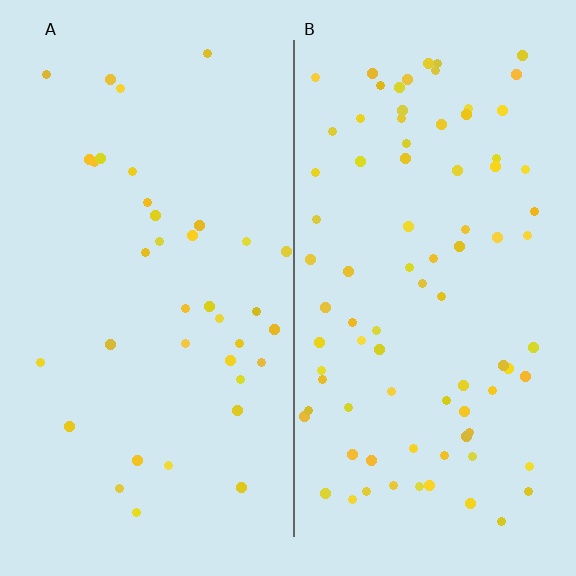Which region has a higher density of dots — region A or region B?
B (the right).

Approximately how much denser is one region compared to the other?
Approximately 2.3× — region B over region A.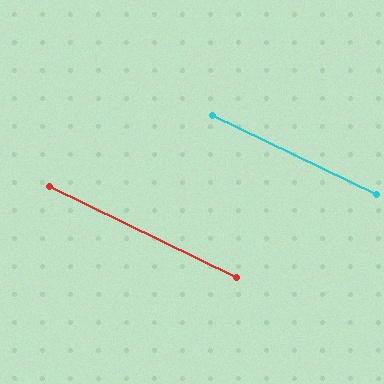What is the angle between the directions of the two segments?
Approximately 0 degrees.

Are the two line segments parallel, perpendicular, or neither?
Parallel — their directions differ by only 0.0°.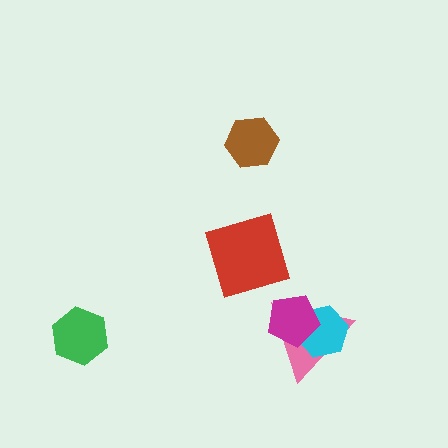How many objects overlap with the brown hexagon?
0 objects overlap with the brown hexagon.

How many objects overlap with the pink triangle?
2 objects overlap with the pink triangle.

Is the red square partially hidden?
No, no other shape covers it.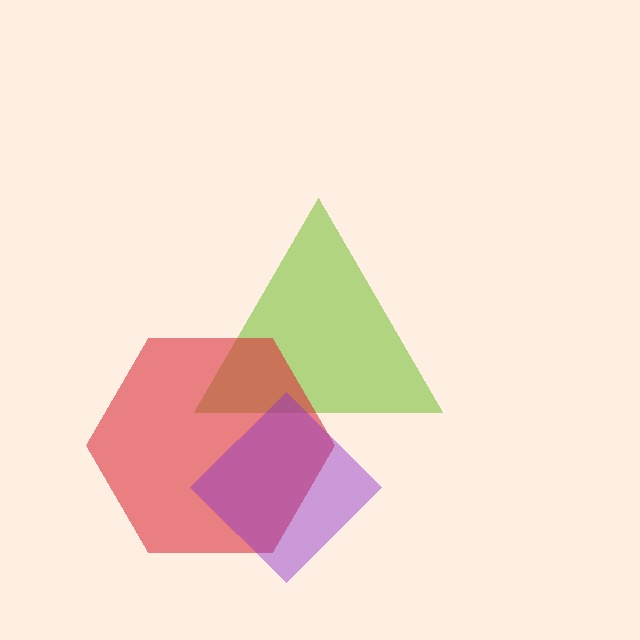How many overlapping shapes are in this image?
There are 3 overlapping shapes in the image.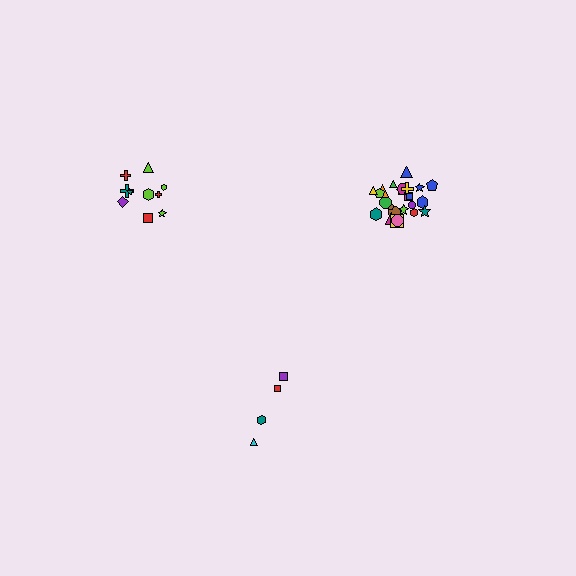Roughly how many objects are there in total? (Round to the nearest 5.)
Roughly 40 objects in total.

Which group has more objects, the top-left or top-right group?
The top-right group.